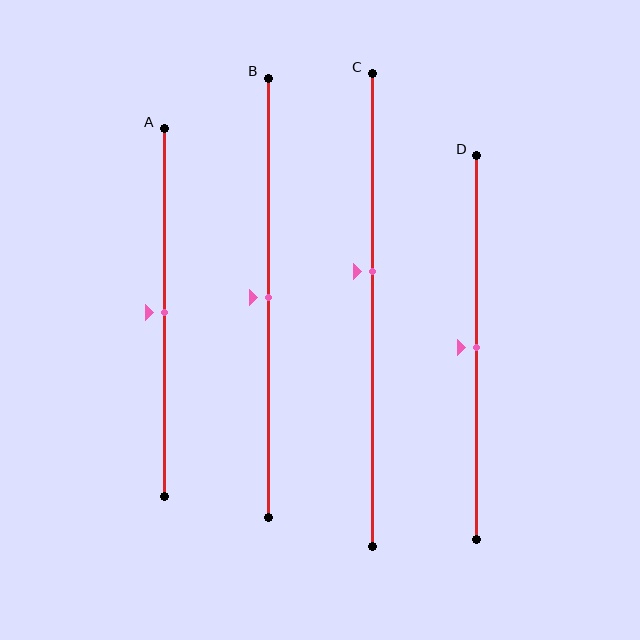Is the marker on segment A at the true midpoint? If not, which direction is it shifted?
Yes, the marker on segment A is at the true midpoint.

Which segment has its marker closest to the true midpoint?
Segment A has its marker closest to the true midpoint.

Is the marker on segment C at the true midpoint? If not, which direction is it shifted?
No, the marker on segment C is shifted upward by about 8% of the segment length.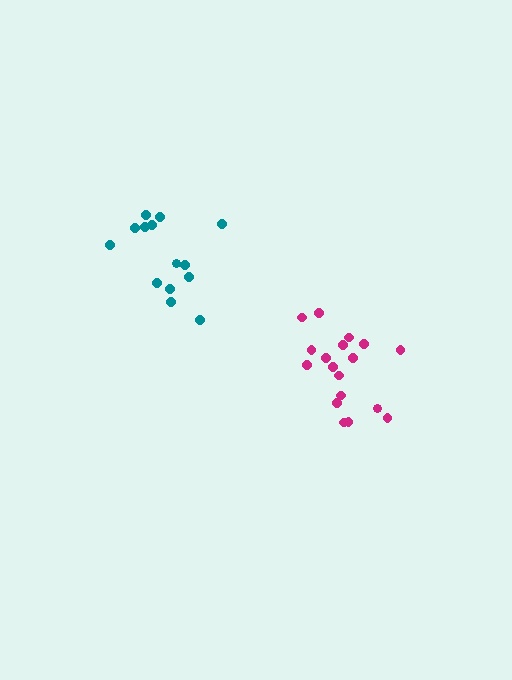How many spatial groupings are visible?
There are 2 spatial groupings.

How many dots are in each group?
Group 1: 19 dots, Group 2: 14 dots (33 total).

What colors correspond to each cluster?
The clusters are colored: magenta, teal.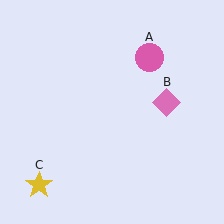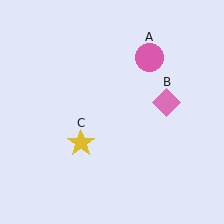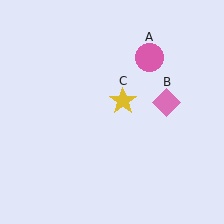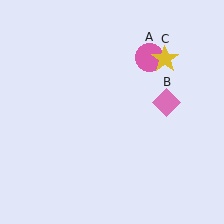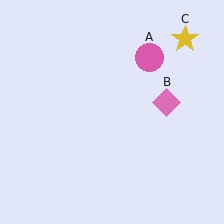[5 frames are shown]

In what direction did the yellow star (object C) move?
The yellow star (object C) moved up and to the right.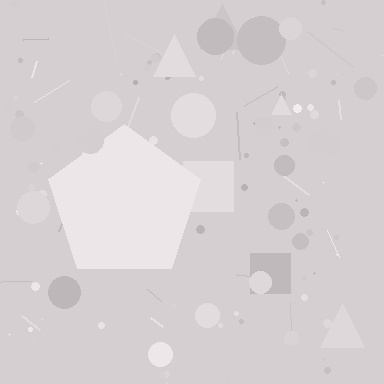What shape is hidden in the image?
A pentagon is hidden in the image.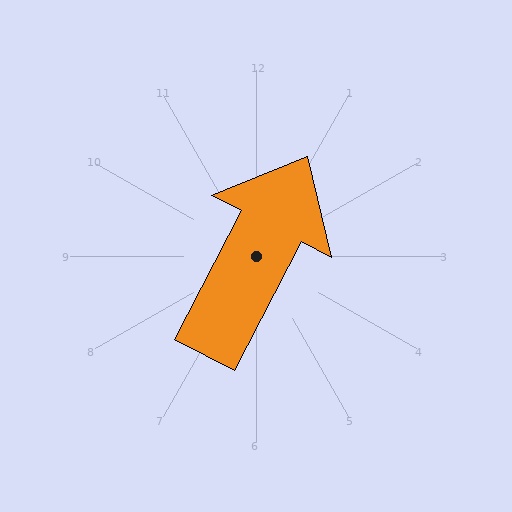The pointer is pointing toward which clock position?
Roughly 1 o'clock.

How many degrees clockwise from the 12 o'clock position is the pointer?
Approximately 28 degrees.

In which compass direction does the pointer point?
Northeast.